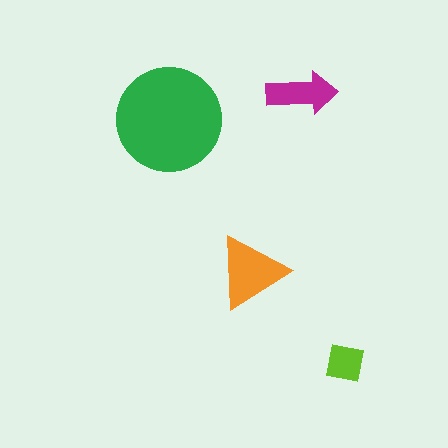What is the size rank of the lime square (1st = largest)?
4th.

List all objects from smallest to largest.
The lime square, the magenta arrow, the orange triangle, the green circle.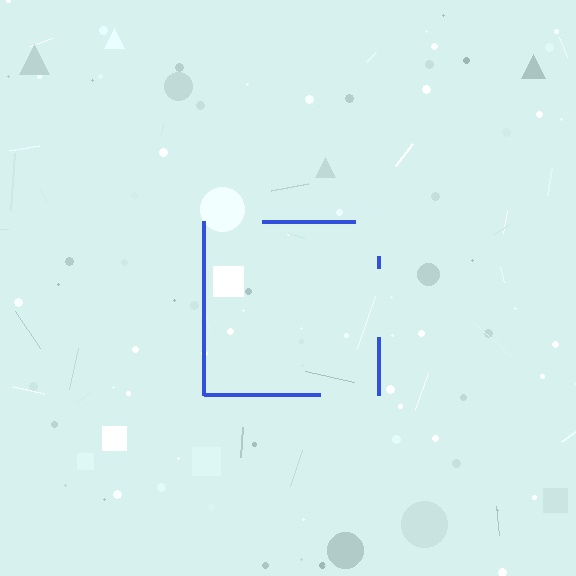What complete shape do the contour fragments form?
The contour fragments form a square.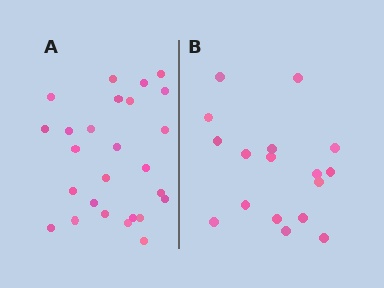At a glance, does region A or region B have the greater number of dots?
Region A (the left region) has more dots.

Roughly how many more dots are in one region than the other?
Region A has roughly 8 or so more dots than region B.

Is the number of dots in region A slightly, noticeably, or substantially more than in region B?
Region A has substantially more. The ratio is roughly 1.5 to 1.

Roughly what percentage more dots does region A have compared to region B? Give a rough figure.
About 55% more.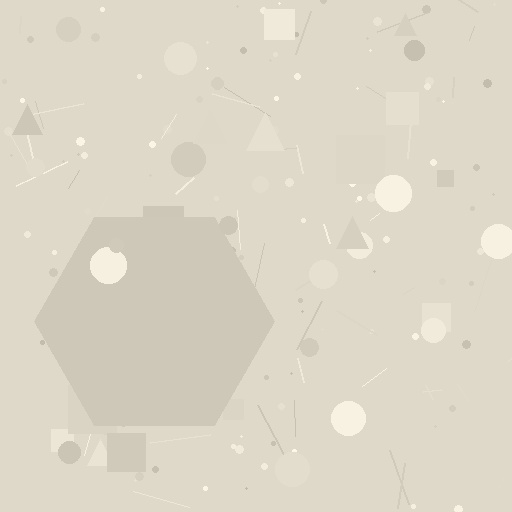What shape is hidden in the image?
A hexagon is hidden in the image.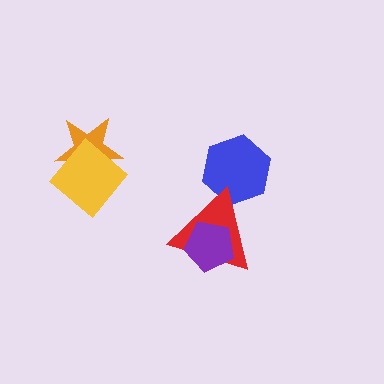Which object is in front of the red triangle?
The purple pentagon is in front of the red triangle.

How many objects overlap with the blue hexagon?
1 object overlaps with the blue hexagon.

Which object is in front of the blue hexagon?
The red triangle is in front of the blue hexagon.